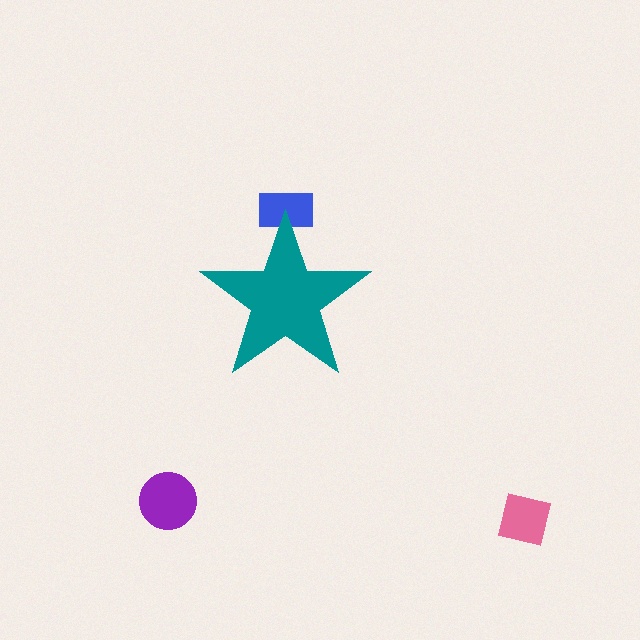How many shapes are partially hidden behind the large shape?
1 shape is partially hidden.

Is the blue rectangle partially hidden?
Yes, the blue rectangle is partially hidden behind the teal star.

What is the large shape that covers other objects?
A teal star.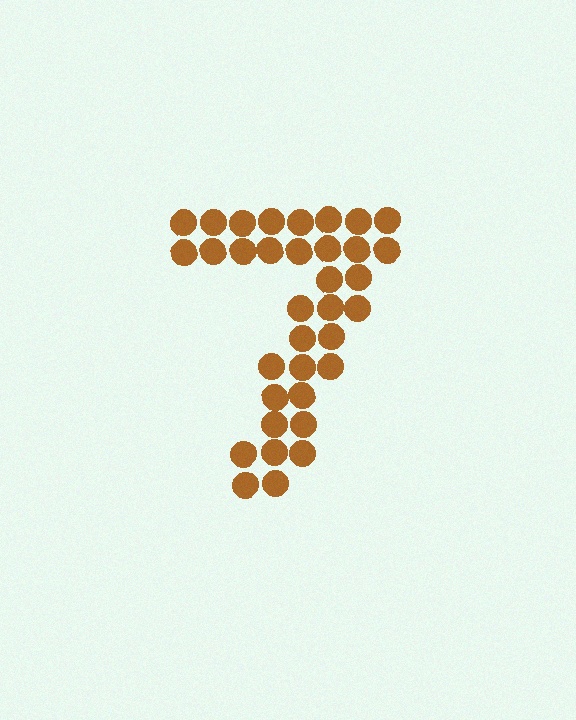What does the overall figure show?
The overall figure shows the digit 7.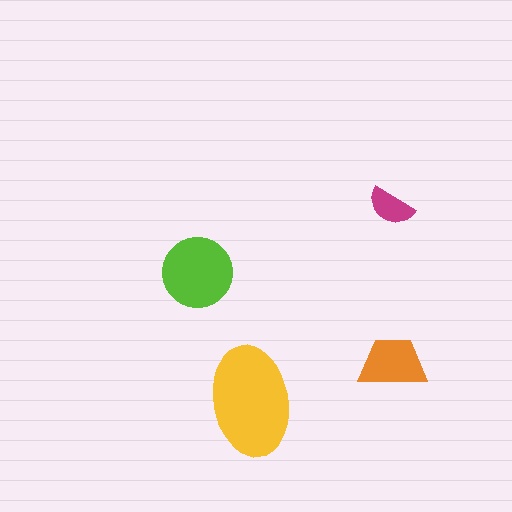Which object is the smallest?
The magenta semicircle.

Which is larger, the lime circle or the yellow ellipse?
The yellow ellipse.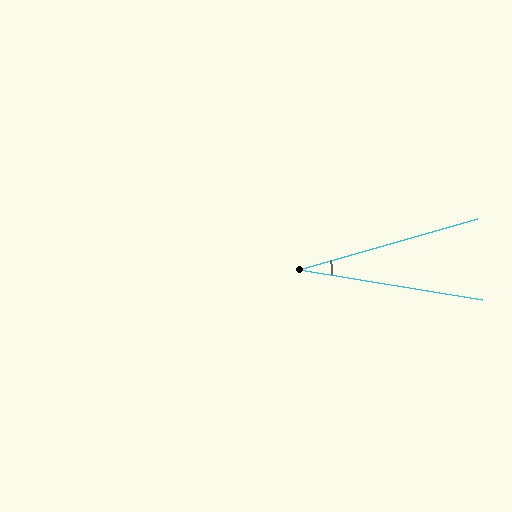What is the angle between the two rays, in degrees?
Approximately 26 degrees.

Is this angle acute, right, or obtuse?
It is acute.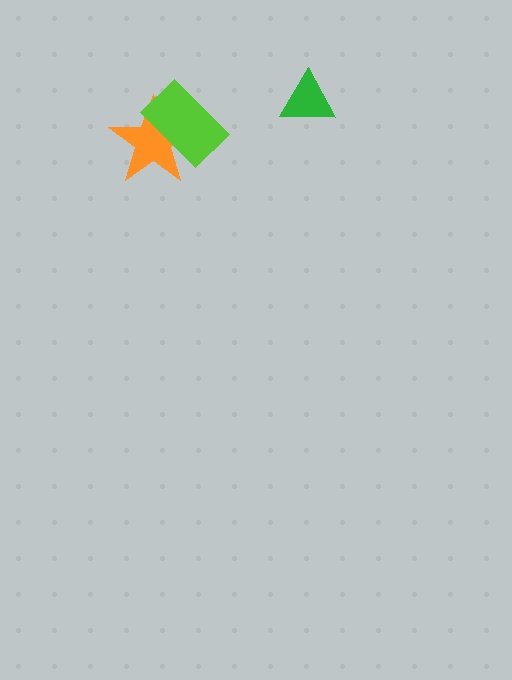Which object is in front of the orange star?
The lime rectangle is in front of the orange star.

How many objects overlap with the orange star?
1 object overlaps with the orange star.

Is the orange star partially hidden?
Yes, it is partially covered by another shape.